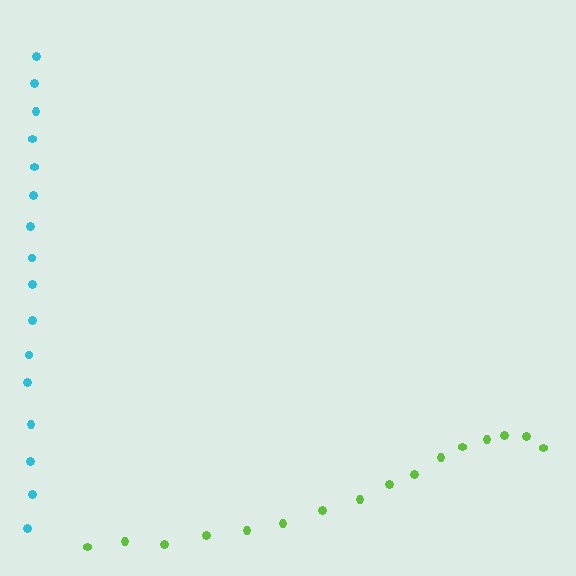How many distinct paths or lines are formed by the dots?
There are 2 distinct paths.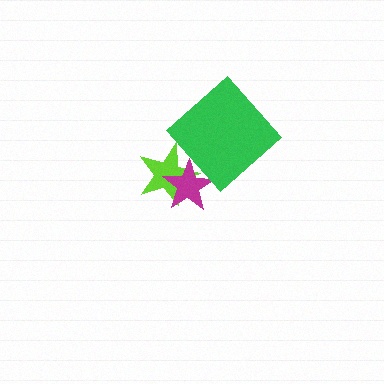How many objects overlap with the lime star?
1 object overlaps with the lime star.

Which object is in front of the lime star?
The magenta star is in front of the lime star.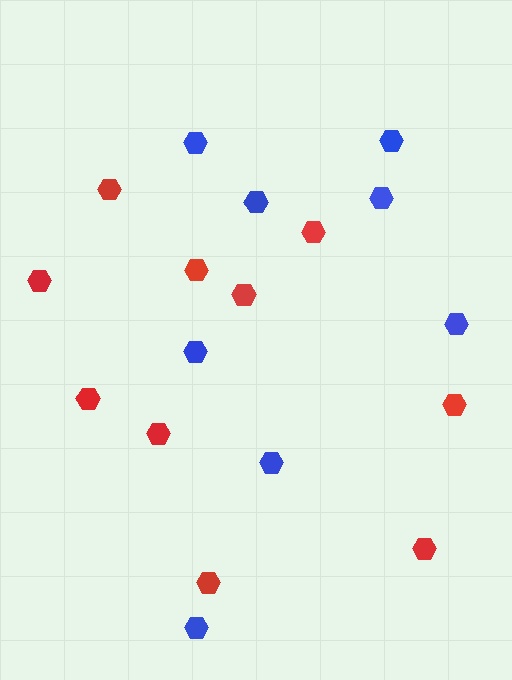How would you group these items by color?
There are 2 groups: one group of red hexagons (10) and one group of blue hexagons (8).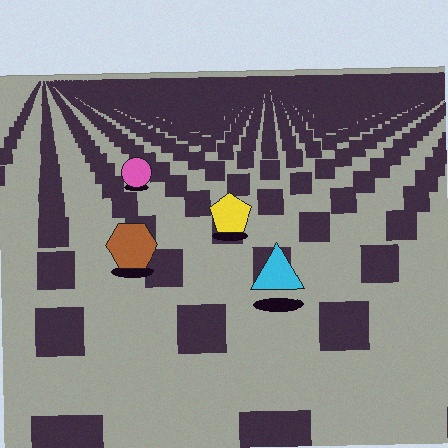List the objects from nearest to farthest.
From nearest to farthest: the cyan triangle, the brown hexagon, the yellow pentagon, the pink circle.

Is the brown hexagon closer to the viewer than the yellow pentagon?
Yes. The brown hexagon is closer — you can tell from the texture gradient: the ground texture is coarser near it.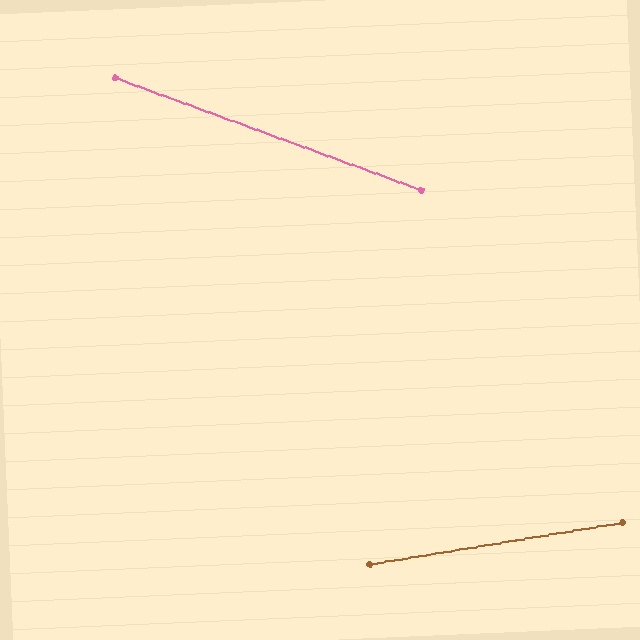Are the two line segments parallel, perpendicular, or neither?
Neither parallel nor perpendicular — they differ by about 29°.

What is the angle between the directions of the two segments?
Approximately 29 degrees.